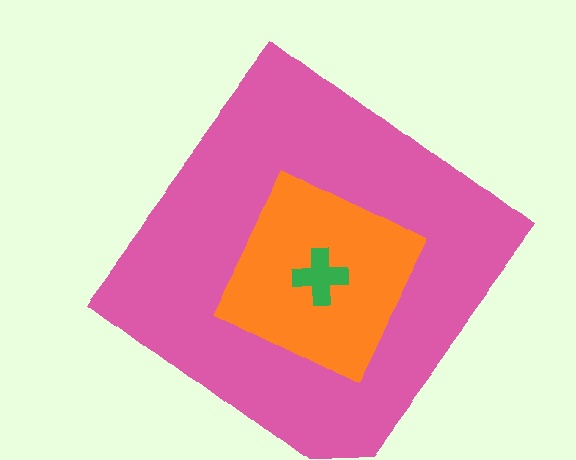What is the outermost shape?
The pink diamond.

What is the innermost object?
The green cross.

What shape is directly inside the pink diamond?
The orange diamond.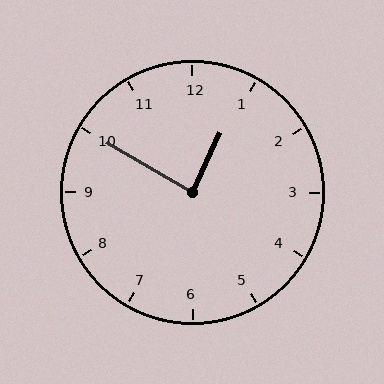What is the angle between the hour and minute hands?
Approximately 85 degrees.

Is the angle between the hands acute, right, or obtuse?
It is right.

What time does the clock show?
12:50.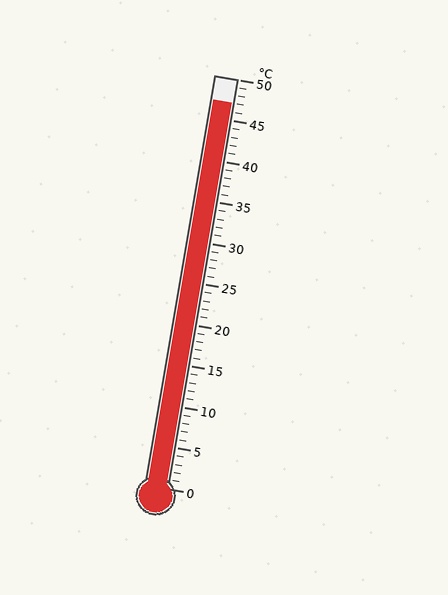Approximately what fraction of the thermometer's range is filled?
The thermometer is filled to approximately 95% of its range.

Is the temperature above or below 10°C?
The temperature is above 10°C.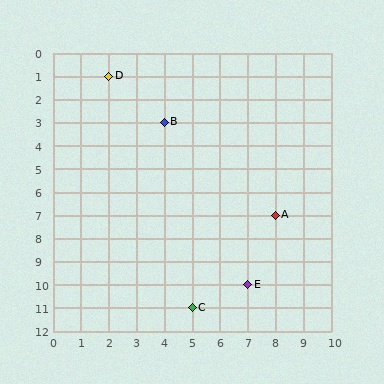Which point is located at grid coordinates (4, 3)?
Point B is at (4, 3).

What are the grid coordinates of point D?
Point D is at grid coordinates (2, 1).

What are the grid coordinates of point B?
Point B is at grid coordinates (4, 3).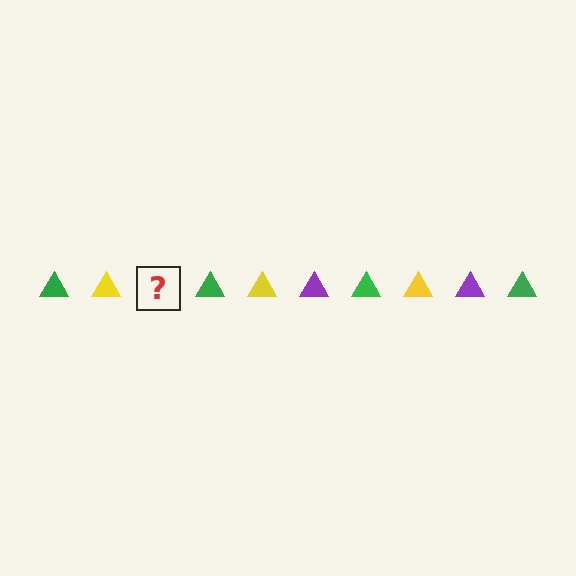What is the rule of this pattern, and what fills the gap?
The rule is that the pattern cycles through green, yellow, purple triangles. The gap should be filled with a purple triangle.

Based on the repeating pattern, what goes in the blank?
The blank should be a purple triangle.